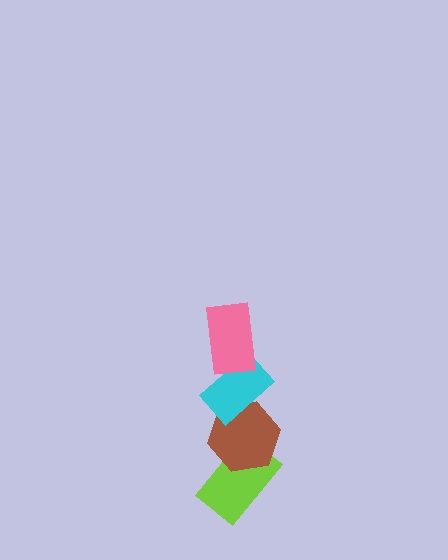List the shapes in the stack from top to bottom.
From top to bottom: the pink rectangle, the cyan rectangle, the brown hexagon, the lime rectangle.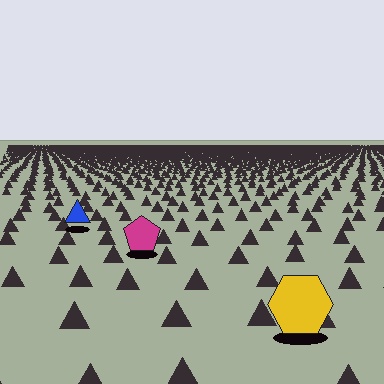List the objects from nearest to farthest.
From nearest to farthest: the yellow hexagon, the magenta pentagon, the blue triangle.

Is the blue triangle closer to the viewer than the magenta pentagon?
No. The magenta pentagon is closer — you can tell from the texture gradient: the ground texture is coarser near it.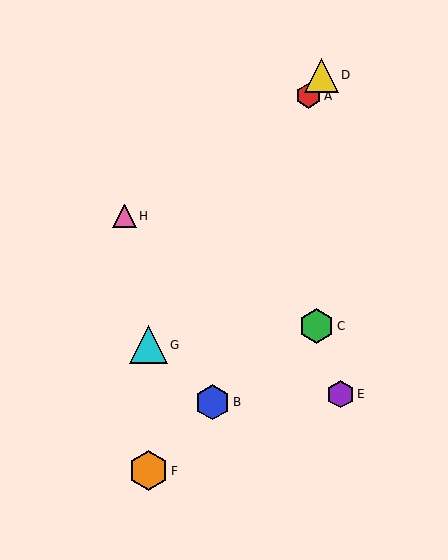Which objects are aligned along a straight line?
Objects A, D, G are aligned along a straight line.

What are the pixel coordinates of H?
Object H is at (124, 216).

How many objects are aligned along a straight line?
3 objects (A, D, G) are aligned along a straight line.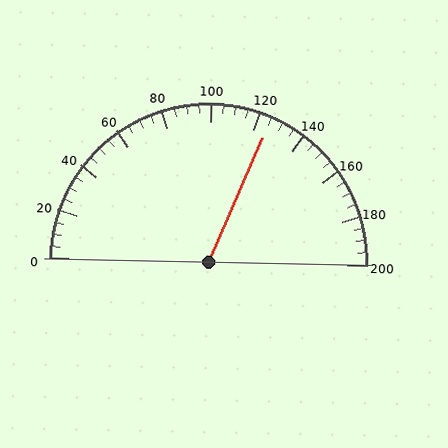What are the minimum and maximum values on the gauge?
The gauge ranges from 0 to 200.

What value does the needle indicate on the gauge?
The needle indicates approximately 125.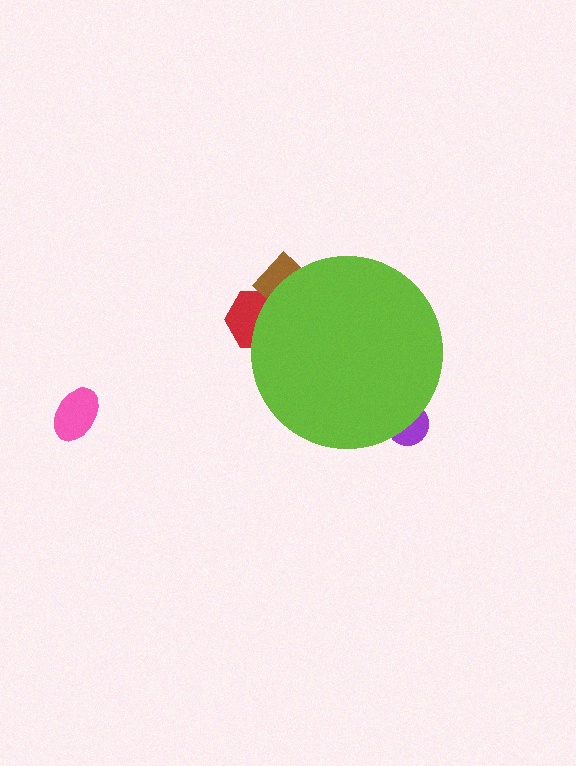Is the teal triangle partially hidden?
Yes, the teal triangle is partially hidden behind the lime circle.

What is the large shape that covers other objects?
A lime circle.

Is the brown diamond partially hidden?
Yes, the brown diamond is partially hidden behind the lime circle.